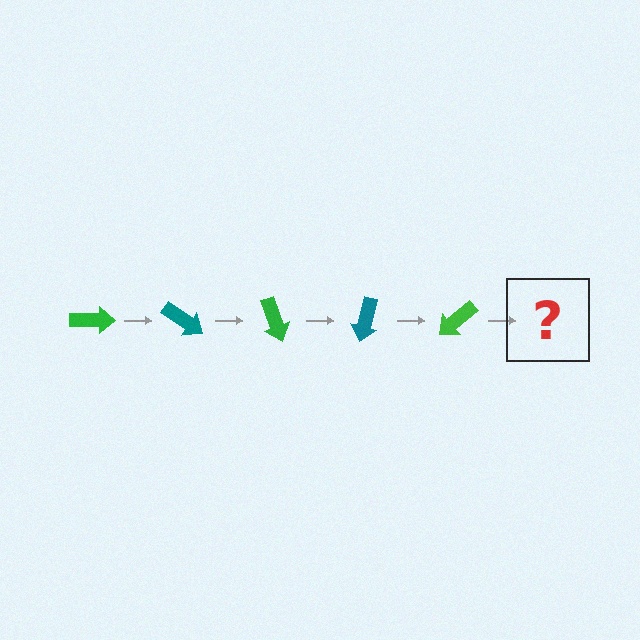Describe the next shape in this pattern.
It should be a teal arrow, rotated 175 degrees from the start.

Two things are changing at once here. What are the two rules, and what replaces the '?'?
The two rules are that it rotates 35 degrees each step and the color cycles through green and teal. The '?' should be a teal arrow, rotated 175 degrees from the start.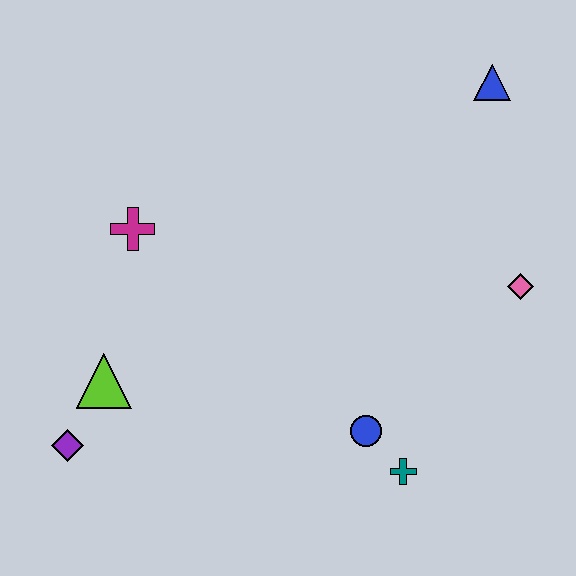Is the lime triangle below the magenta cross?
Yes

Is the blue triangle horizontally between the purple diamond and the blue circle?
No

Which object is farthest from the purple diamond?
The blue triangle is farthest from the purple diamond.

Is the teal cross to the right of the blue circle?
Yes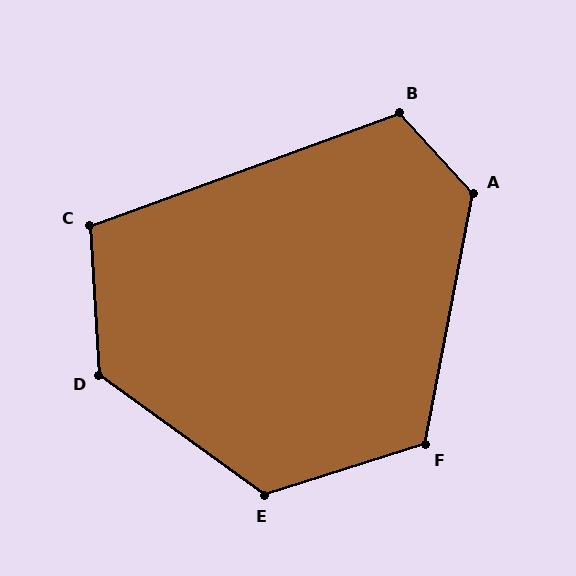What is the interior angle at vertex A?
Approximately 127 degrees (obtuse).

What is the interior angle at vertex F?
Approximately 118 degrees (obtuse).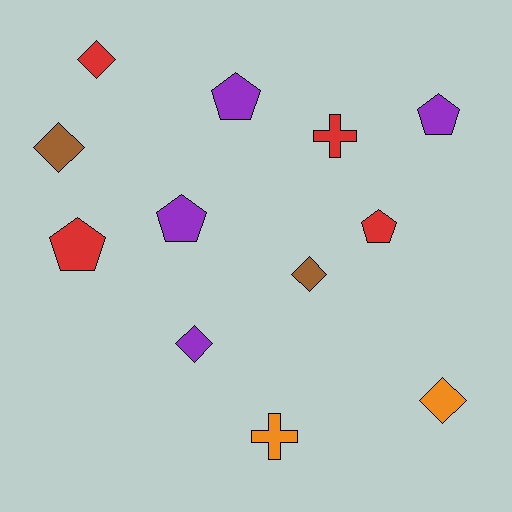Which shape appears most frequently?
Pentagon, with 5 objects.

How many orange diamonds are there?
There is 1 orange diamond.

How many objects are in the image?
There are 12 objects.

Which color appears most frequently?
Red, with 4 objects.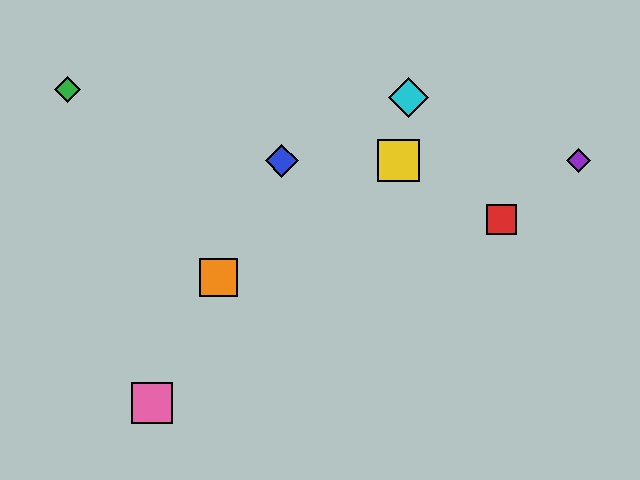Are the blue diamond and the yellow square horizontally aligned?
Yes, both are at y≈161.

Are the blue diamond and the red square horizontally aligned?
No, the blue diamond is at y≈161 and the red square is at y≈219.